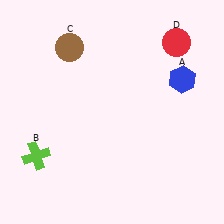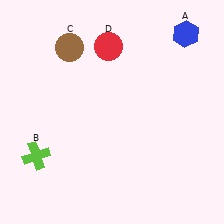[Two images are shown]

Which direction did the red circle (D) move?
The red circle (D) moved left.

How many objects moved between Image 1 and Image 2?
2 objects moved between the two images.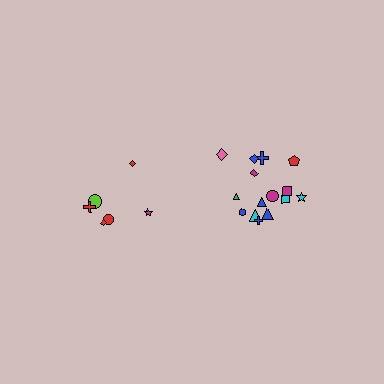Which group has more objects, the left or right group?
The right group.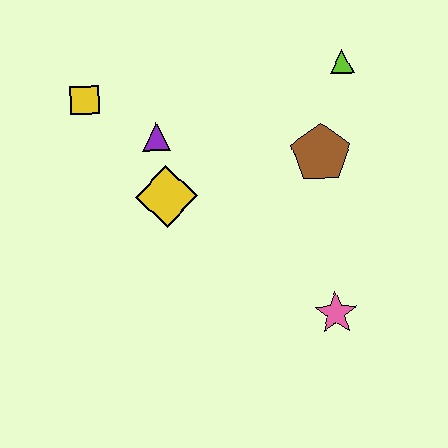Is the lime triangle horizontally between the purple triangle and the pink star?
No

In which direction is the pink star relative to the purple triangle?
The pink star is below the purple triangle.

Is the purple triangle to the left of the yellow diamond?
Yes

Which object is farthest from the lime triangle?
The yellow square is farthest from the lime triangle.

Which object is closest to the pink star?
The brown pentagon is closest to the pink star.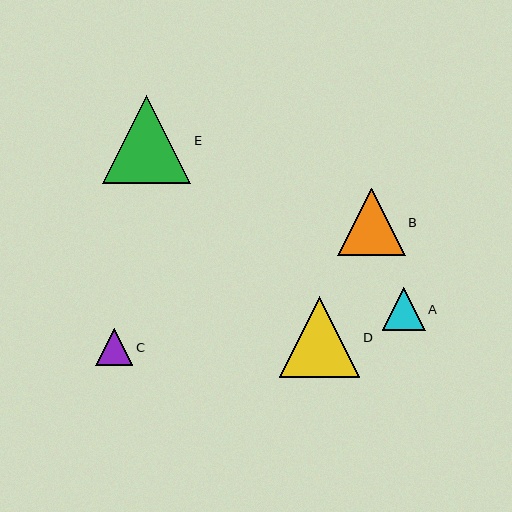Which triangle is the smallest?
Triangle C is the smallest with a size of approximately 37 pixels.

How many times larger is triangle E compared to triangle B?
Triangle E is approximately 1.3 times the size of triangle B.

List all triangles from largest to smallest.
From largest to smallest: E, D, B, A, C.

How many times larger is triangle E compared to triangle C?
Triangle E is approximately 2.4 times the size of triangle C.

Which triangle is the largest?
Triangle E is the largest with a size of approximately 88 pixels.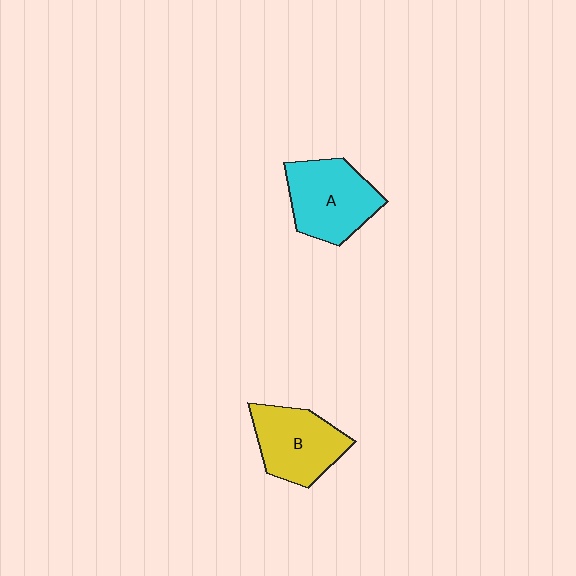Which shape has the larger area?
Shape A (cyan).